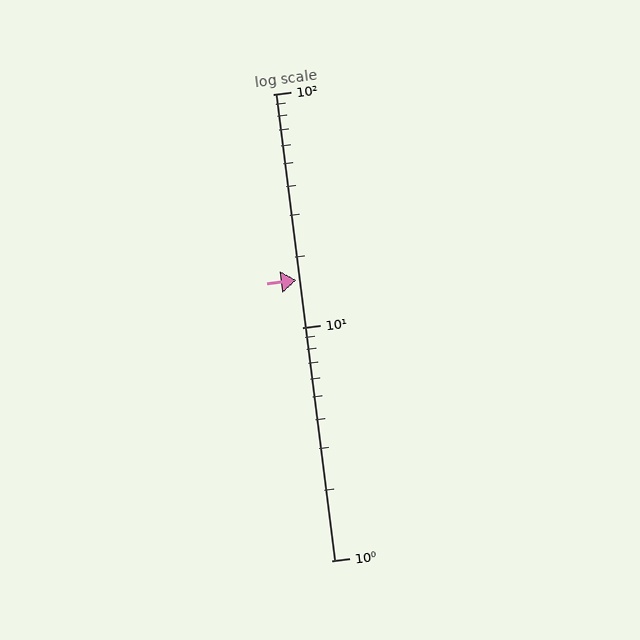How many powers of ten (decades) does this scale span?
The scale spans 2 decades, from 1 to 100.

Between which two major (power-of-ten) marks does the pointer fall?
The pointer is between 10 and 100.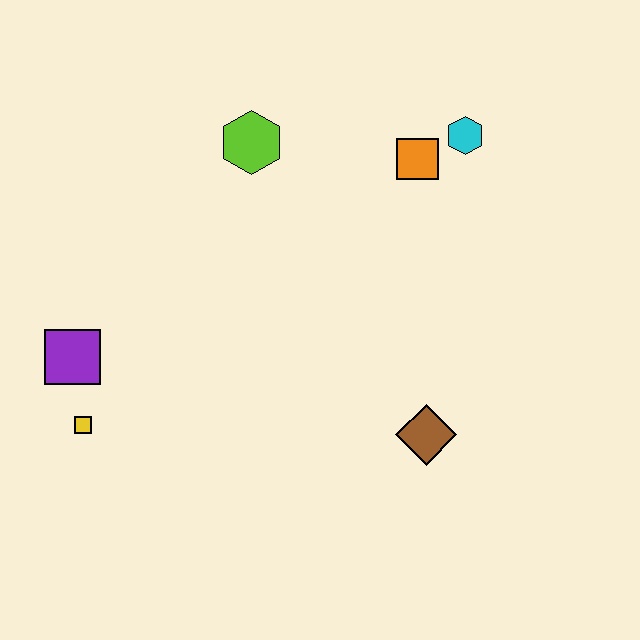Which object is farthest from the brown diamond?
The purple square is farthest from the brown diamond.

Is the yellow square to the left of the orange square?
Yes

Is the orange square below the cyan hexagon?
Yes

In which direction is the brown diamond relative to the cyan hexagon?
The brown diamond is below the cyan hexagon.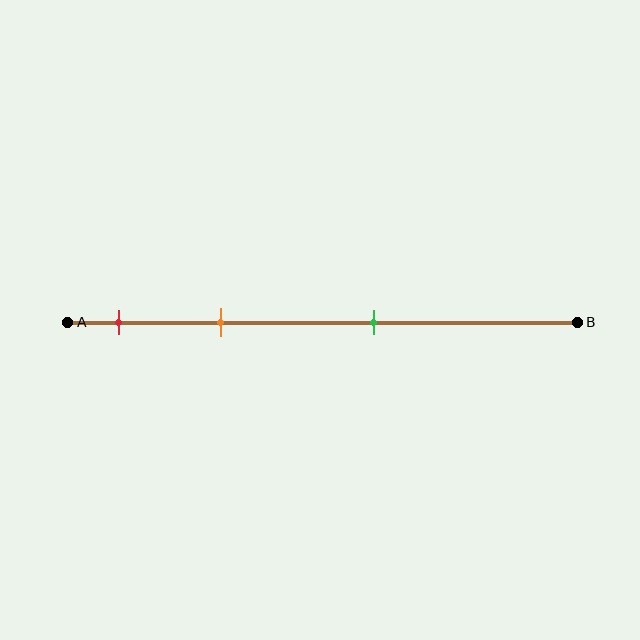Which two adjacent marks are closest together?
The red and orange marks are the closest adjacent pair.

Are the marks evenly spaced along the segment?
No, the marks are not evenly spaced.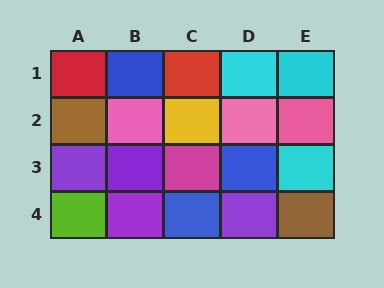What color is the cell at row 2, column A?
Brown.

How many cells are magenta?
1 cell is magenta.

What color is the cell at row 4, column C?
Blue.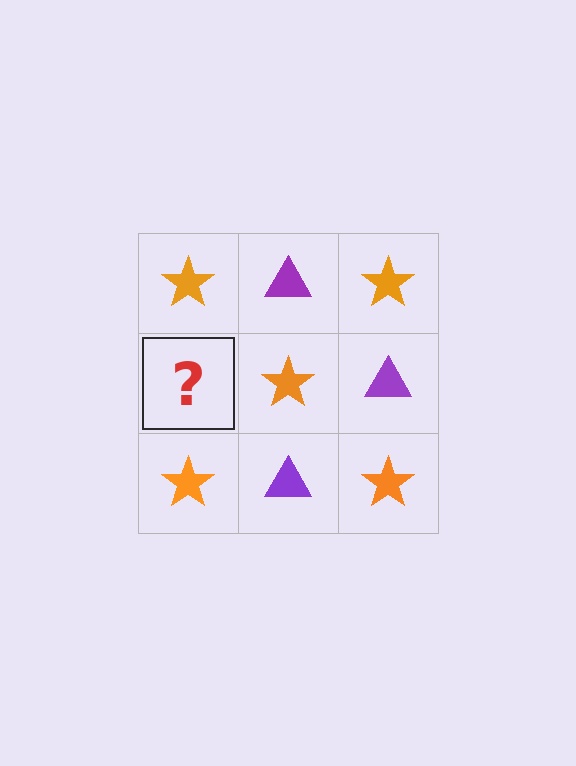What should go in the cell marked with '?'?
The missing cell should contain a purple triangle.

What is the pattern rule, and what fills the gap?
The rule is that it alternates orange star and purple triangle in a checkerboard pattern. The gap should be filled with a purple triangle.